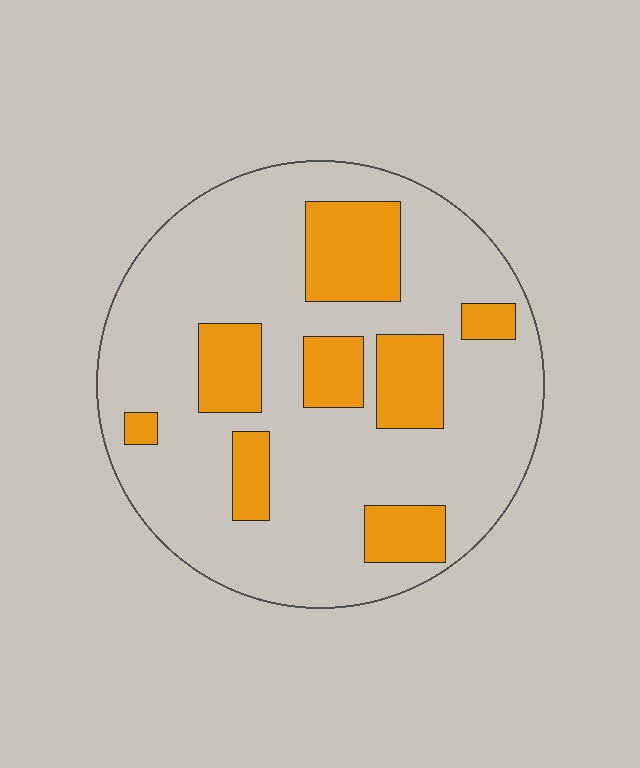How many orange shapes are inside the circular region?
8.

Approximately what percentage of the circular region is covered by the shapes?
Approximately 25%.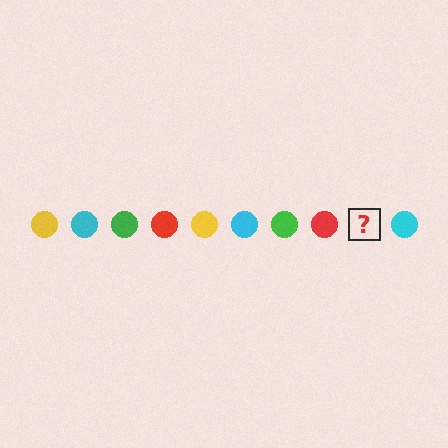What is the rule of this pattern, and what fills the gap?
The rule is that the pattern cycles through yellow, cyan, green, red circles. The gap should be filled with a yellow circle.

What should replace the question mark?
The question mark should be replaced with a yellow circle.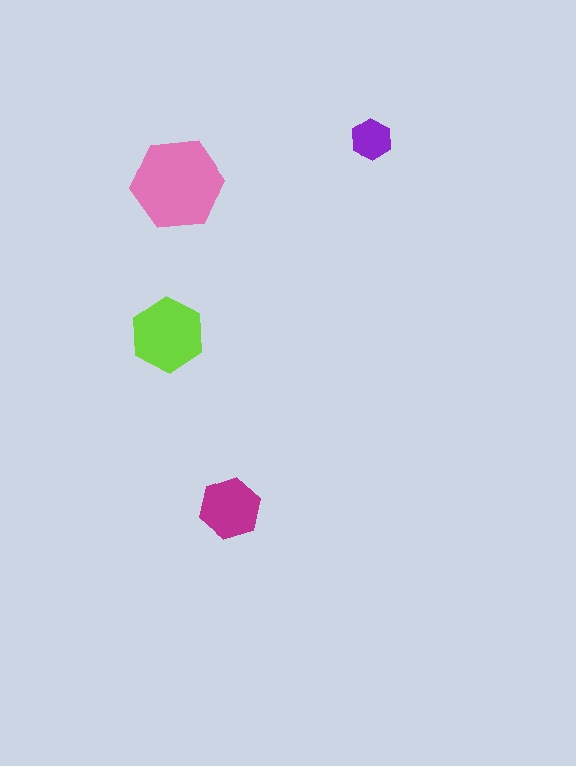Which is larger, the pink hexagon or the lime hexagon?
The pink one.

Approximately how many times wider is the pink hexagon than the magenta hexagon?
About 1.5 times wider.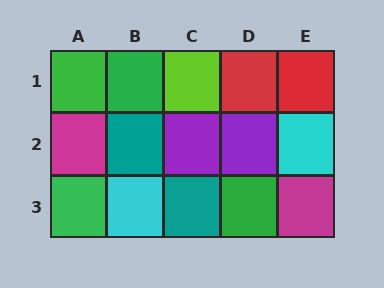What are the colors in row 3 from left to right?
Green, cyan, teal, green, magenta.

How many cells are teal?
2 cells are teal.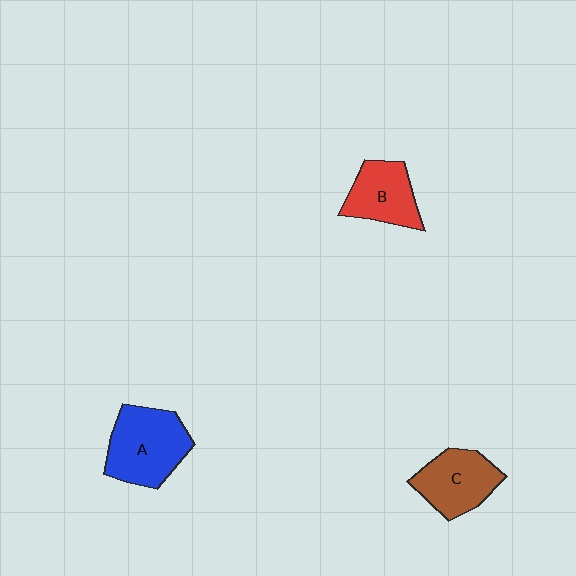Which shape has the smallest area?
Shape B (red).